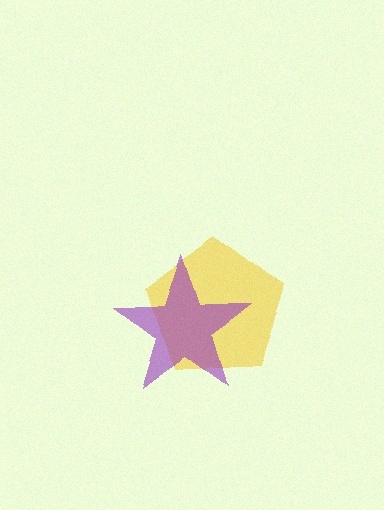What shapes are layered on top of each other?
The layered shapes are: a yellow pentagon, a purple star.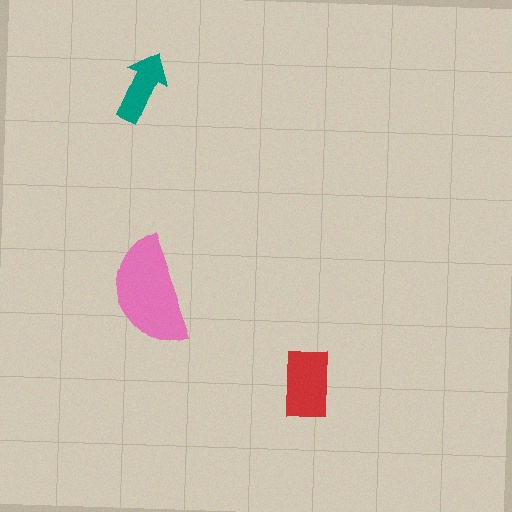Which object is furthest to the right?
The red rectangle is rightmost.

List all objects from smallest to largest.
The teal arrow, the red rectangle, the pink semicircle.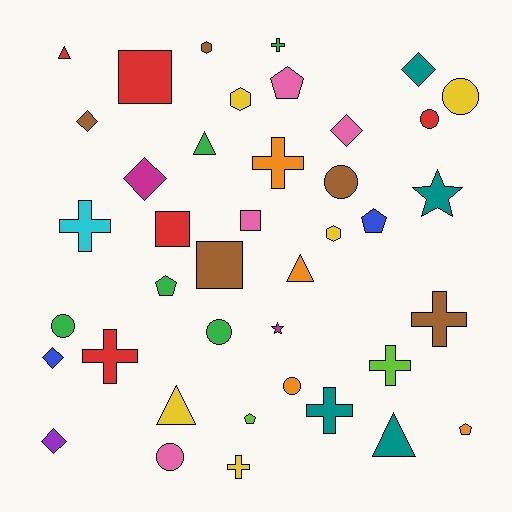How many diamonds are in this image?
There are 6 diamonds.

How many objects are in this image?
There are 40 objects.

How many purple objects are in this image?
There is 1 purple object.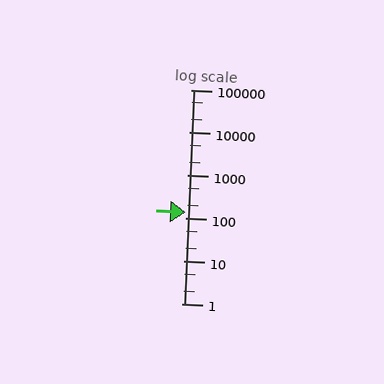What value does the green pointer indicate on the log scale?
The pointer indicates approximately 140.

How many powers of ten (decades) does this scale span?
The scale spans 5 decades, from 1 to 100000.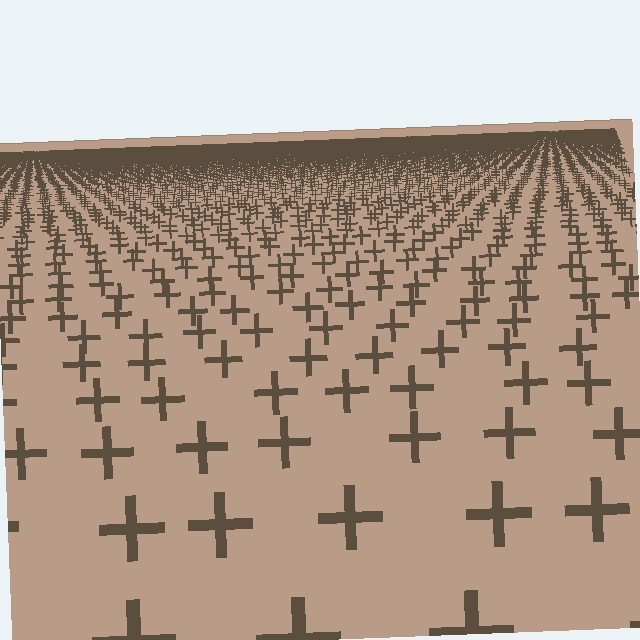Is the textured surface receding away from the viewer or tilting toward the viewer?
The surface is receding away from the viewer. Texture elements get smaller and denser toward the top.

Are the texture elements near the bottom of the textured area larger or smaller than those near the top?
Larger. Near the bottom, elements are closer to the viewer and appear at a bigger on-screen size.